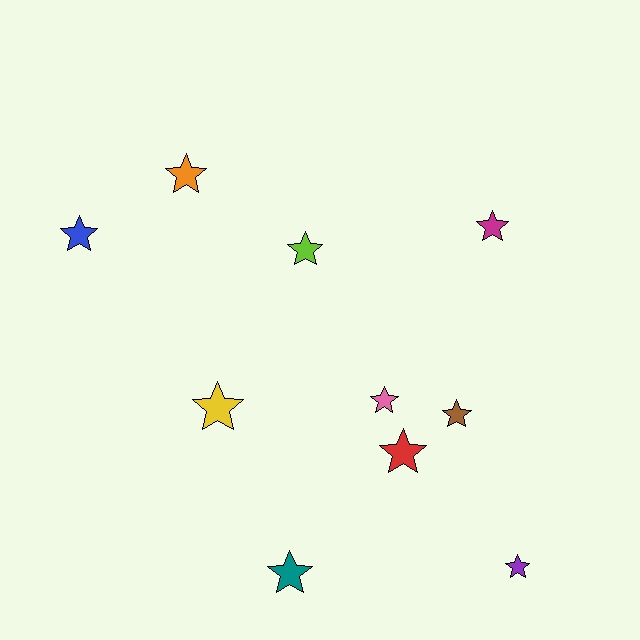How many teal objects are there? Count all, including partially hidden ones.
There is 1 teal object.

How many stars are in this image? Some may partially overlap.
There are 10 stars.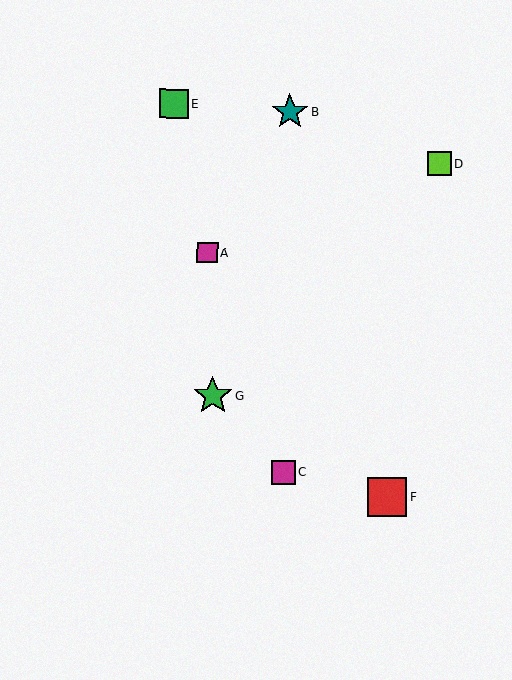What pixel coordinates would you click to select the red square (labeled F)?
Click at (387, 497) to select the red square F.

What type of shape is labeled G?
Shape G is a green star.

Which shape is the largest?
The green star (labeled G) is the largest.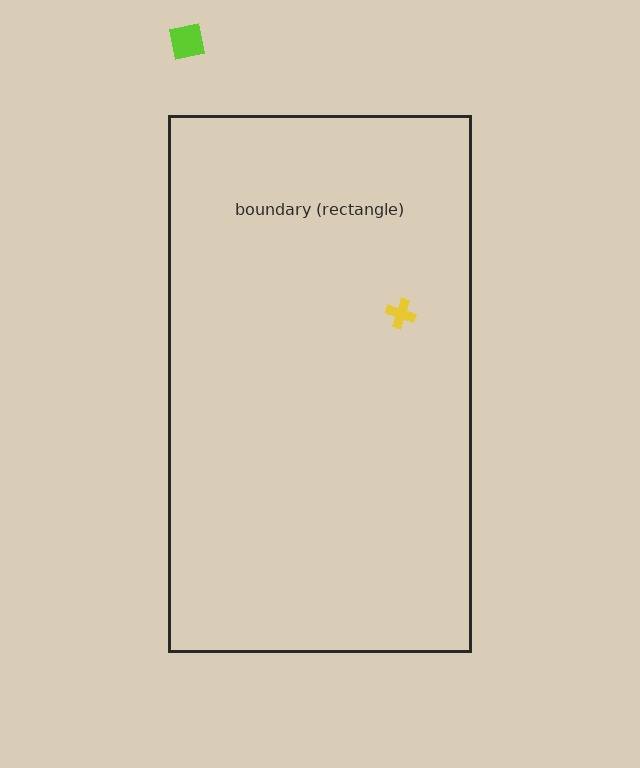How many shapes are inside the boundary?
1 inside, 1 outside.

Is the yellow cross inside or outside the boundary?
Inside.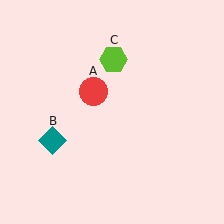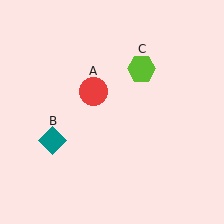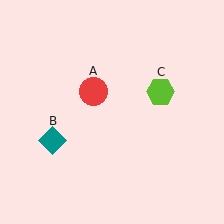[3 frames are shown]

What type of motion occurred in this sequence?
The lime hexagon (object C) rotated clockwise around the center of the scene.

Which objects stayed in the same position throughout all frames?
Red circle (object A) and teal diamond (object B) remained stationary.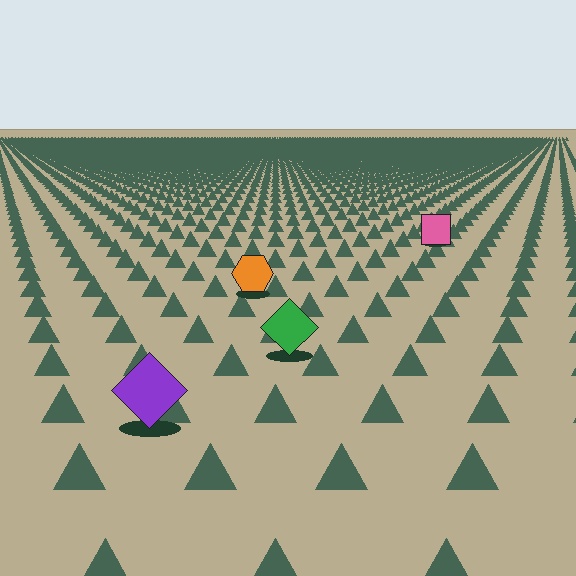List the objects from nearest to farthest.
From nearest to farthest: the purple diamond, the green diamond, the orange hexagon, the pink square.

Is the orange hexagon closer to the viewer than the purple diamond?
No. The purple diamond is closer — you can tell from the texture gradient: the ground texture is coarser near it.